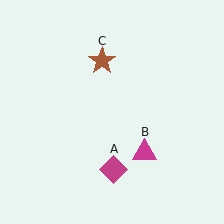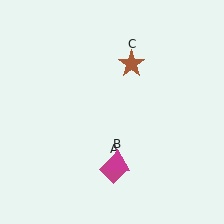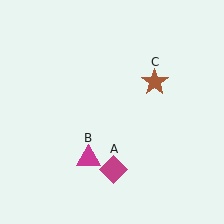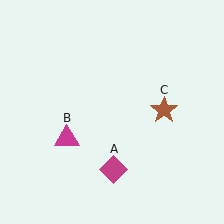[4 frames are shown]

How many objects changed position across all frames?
2 objects changed position: magenta triangle (object B), brown star (object C).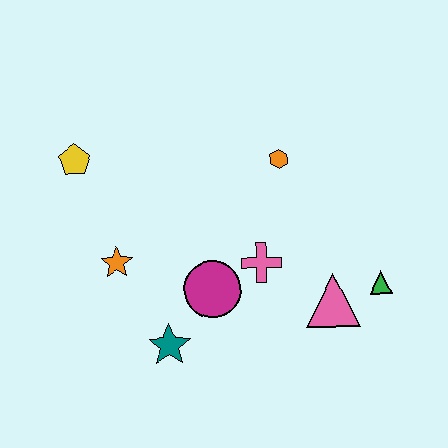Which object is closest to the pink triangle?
The green triangle is closest to the pink triangle.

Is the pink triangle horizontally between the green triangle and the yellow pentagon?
Yes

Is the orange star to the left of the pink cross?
Yes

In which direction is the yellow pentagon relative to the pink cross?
The yellow pentagon is to the left of the pink cross.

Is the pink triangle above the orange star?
No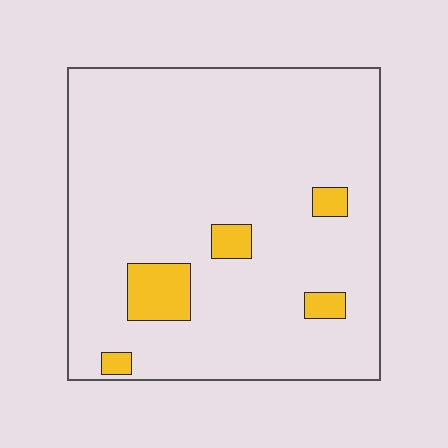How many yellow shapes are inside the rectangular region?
5.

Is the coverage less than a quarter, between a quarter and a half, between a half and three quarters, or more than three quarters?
Less than a quarter.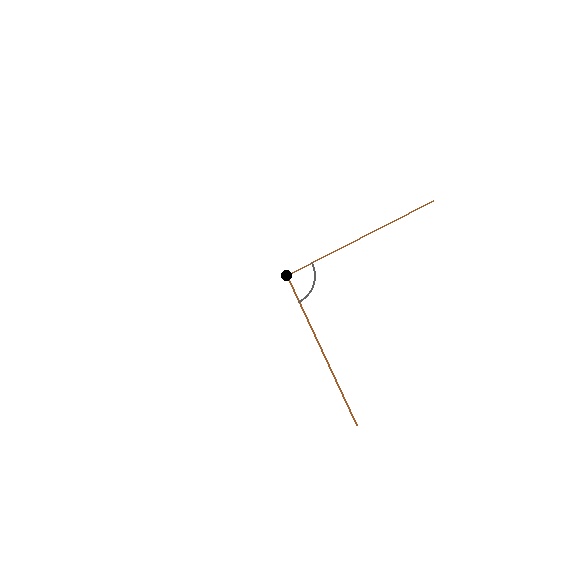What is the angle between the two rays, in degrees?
Approximately 92 degrees.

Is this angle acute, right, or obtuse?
It is approximately a right angle.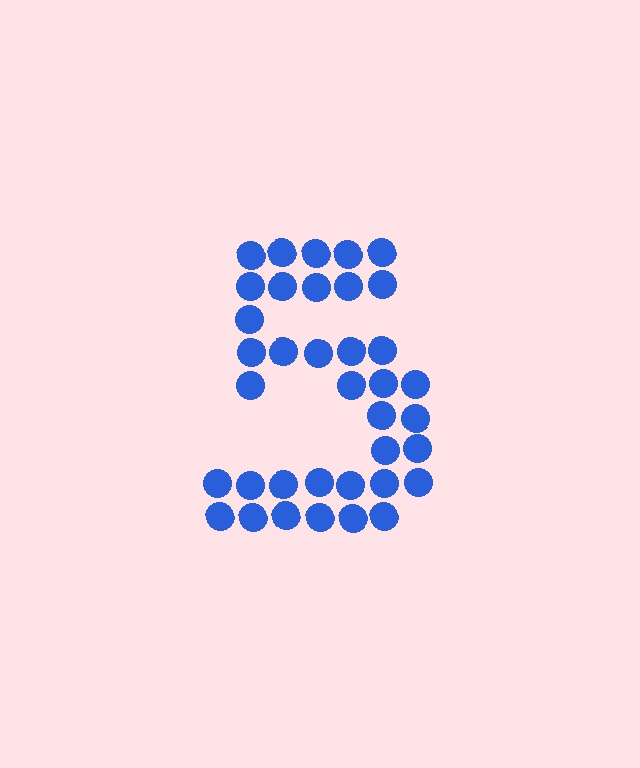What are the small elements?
The small elements are circles.